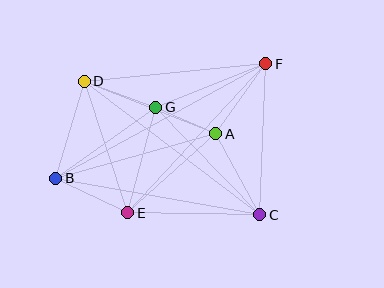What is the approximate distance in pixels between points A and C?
The distance between A and C is approximately 92 pixels.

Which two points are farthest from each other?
Points B and F are farthest from each other.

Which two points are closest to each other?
Points A and G are closest to each other.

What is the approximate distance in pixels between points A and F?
The distance between A and F is approximately 86 pixels.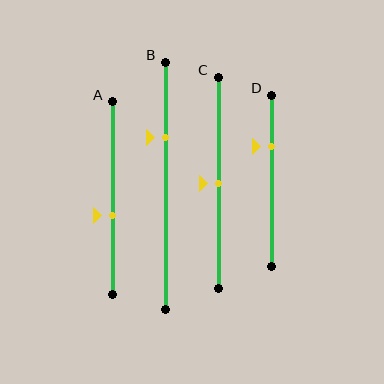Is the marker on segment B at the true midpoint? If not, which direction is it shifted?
No, the marker on segment B is shifted upward by about 20% of the segment length.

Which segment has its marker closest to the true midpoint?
Segment C has its marker closest to the true midpoint.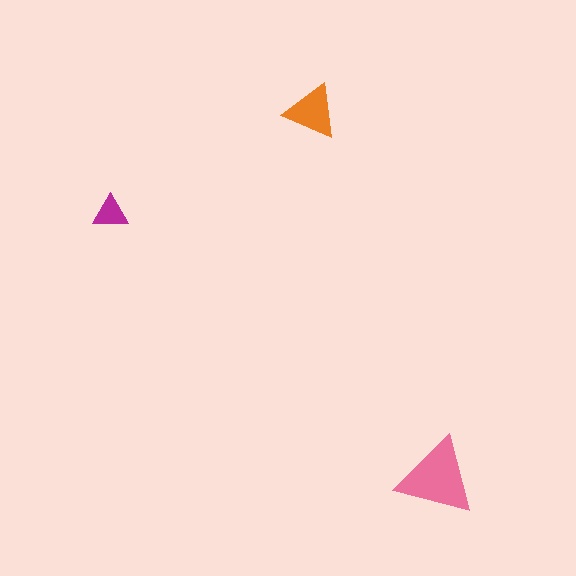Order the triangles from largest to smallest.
the pink one, the orange one, the magenta one.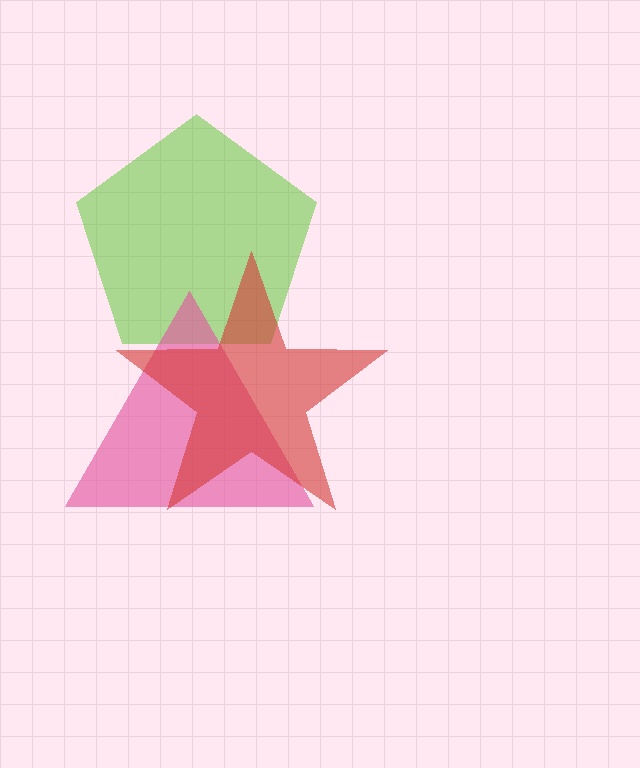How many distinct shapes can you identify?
There are 3 distinct shapes: a lime pentagon, a pink triangle, a red star.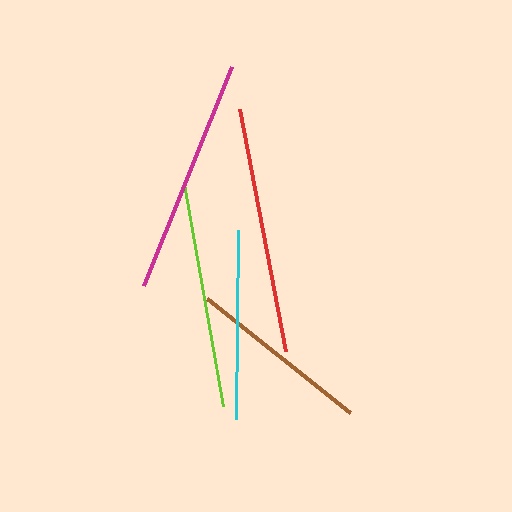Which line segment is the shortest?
The brown line is the shortest at approximately 183 pixels.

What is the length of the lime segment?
The lime segment is approximately 225 pixels long.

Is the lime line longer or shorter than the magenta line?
The magenta line is longer than the lime line.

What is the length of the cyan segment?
The cyan segment is approximately 189 pixels long.